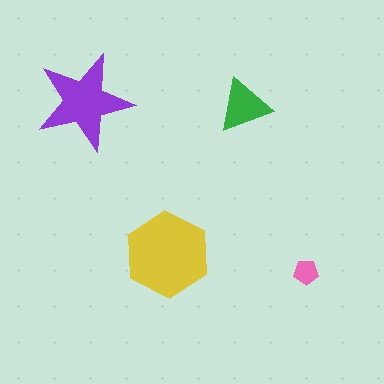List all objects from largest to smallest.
The yellow hexagon, the purple star, the green triangle, the pink pentagon.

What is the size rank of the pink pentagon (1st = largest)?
4th.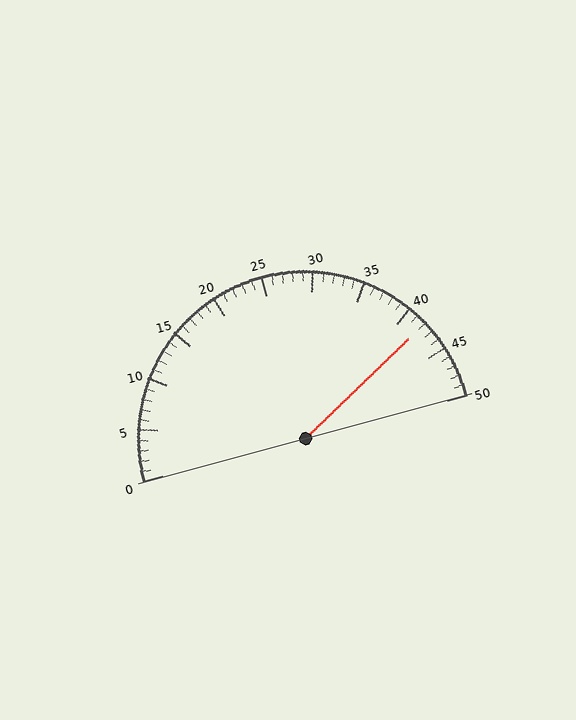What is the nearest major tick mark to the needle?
The nearest major tick mark is 40.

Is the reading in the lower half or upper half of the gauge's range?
The reading is in the upper half of the range (0 to 50).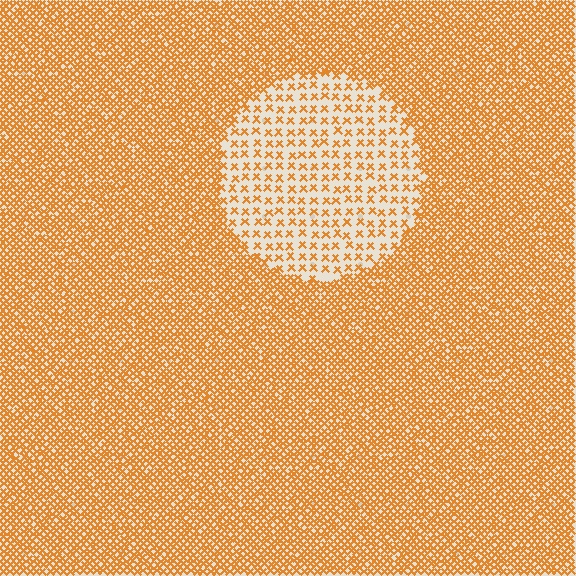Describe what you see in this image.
The image contains small orange elements arranged at two different densities. A circle-shaped region is visible where the elements are less densely packed than the surrounding area.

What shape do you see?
I see a circle.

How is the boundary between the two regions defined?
The boundary is defined by a change in element density (approximately 2.9x ratio). All elements are the same color, size, and shape.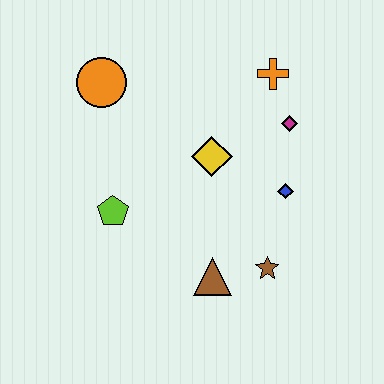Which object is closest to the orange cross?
The magenta diamond is closest to the orange cross.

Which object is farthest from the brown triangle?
The orange circle is farthest from the brown triangle.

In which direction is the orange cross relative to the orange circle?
The orange cross is to the right of the orange circle.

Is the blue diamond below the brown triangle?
No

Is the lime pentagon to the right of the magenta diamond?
No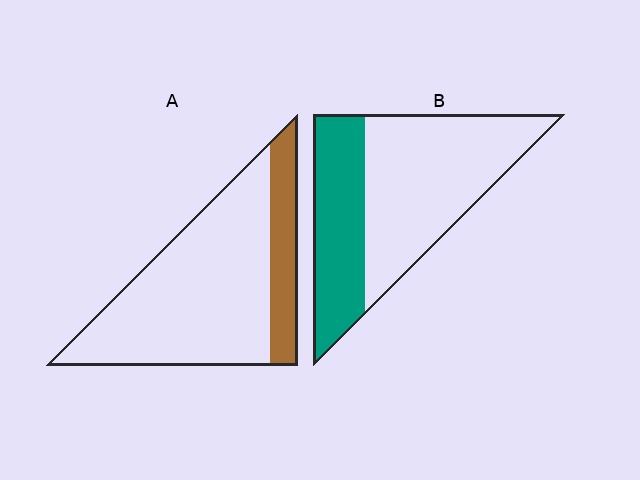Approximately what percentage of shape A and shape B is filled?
A is approximately 20% and B is approximately 35%.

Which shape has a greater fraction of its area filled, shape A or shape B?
Shape B.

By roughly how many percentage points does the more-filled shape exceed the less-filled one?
By roughly 15 percentage points (B over A).